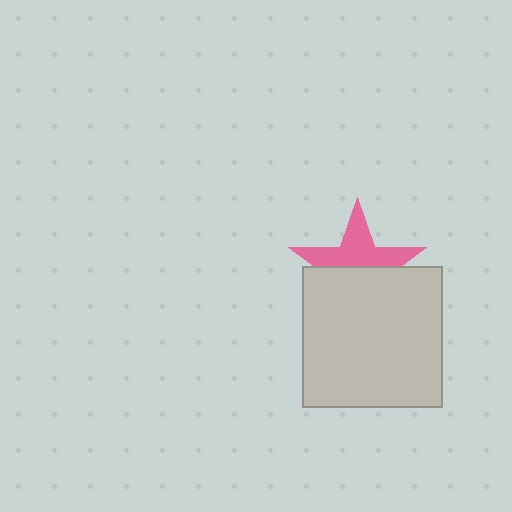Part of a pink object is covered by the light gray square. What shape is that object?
It is a star.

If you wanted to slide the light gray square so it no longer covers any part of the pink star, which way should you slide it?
Slide it down — that is the most direct way to separate the two shapes.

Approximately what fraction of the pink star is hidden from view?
Roughly 52% of the pink star is hidden behind the light gray square.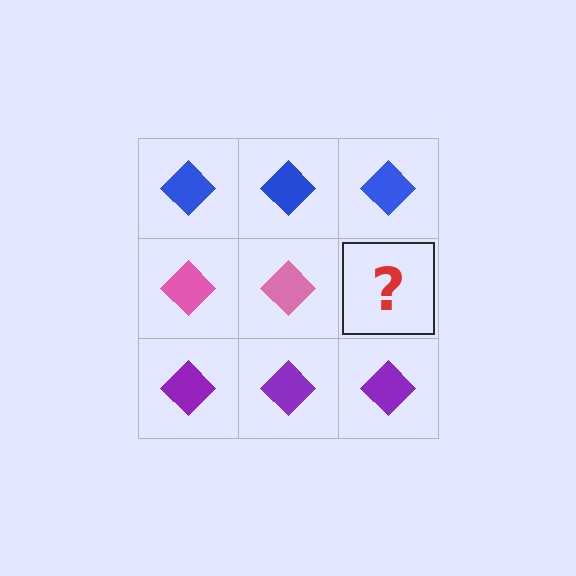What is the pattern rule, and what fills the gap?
The rule is that each row has a consistent color. The gap should be filled with a pink diamond.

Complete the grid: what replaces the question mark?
The question mark should be replaced with a pink diamond.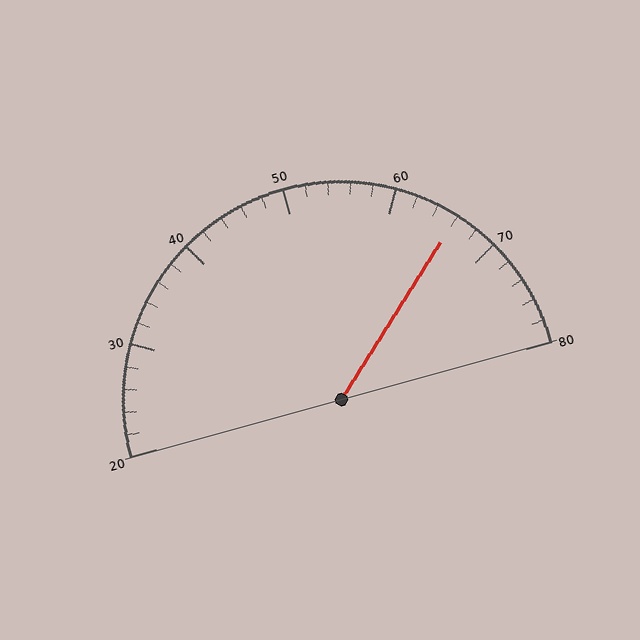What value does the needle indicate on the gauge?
The needle indicates approximately 66.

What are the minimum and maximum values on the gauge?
The gauge ranges from 20 to 80.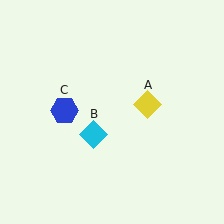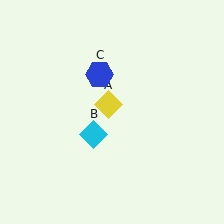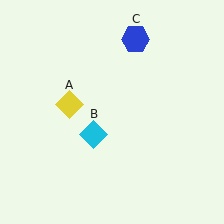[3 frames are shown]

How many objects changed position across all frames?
2 objects changed position: yellow diamond (object A), blue hexagon (object C).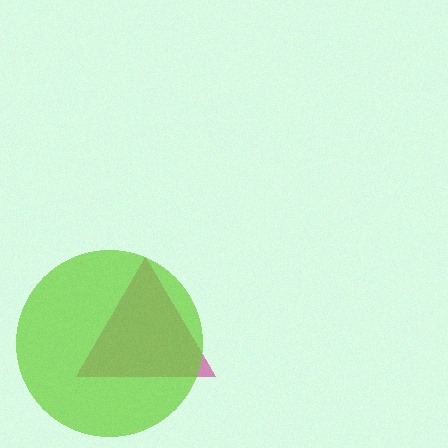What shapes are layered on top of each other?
The layered shapes are: a magenta triangle, a lime circle.